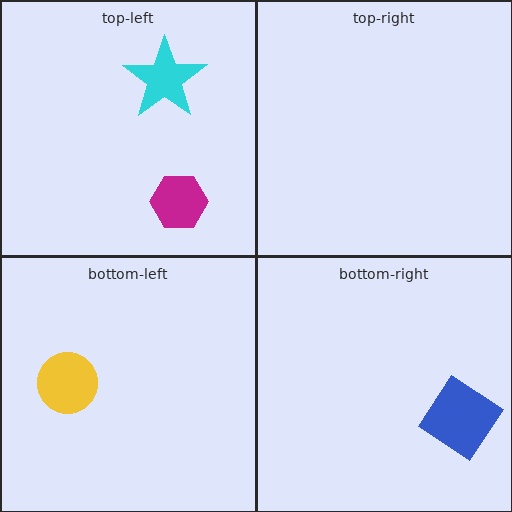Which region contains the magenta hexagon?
The top-left region.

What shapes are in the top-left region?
The cyan star, the magenta hexagon.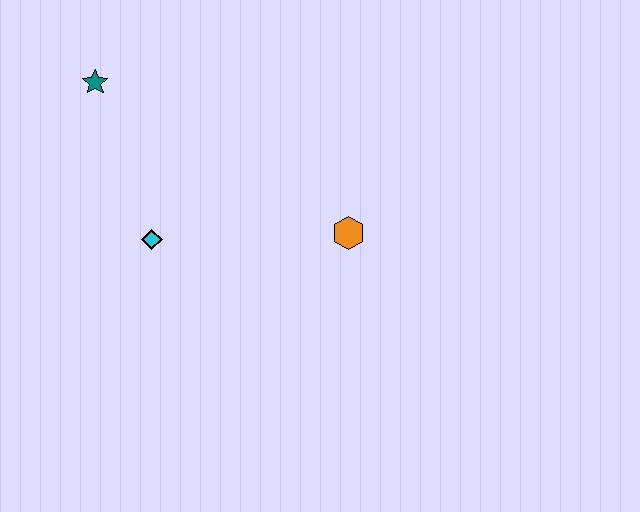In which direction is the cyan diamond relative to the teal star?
The cyan diamond is below the teal star.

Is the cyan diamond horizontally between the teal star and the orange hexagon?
Yes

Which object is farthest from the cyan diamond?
The orange hexagon is farthest from the cyan diamond.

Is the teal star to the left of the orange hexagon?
Yes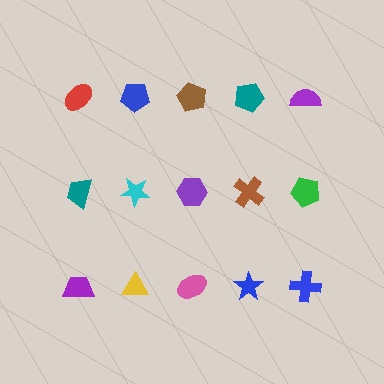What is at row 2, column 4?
A brown cross.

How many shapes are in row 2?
5 shapes.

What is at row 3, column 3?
A pink ellipse.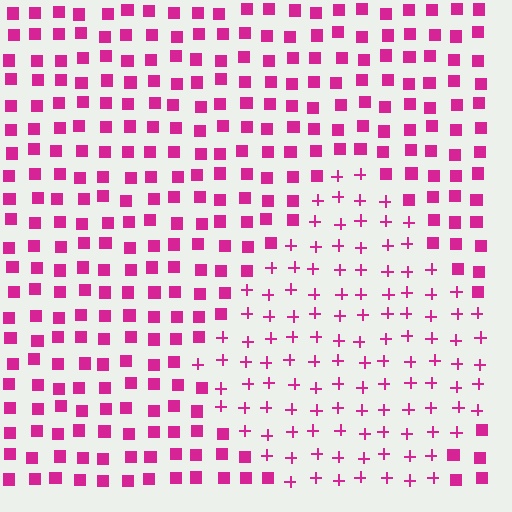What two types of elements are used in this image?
The image uses plus signs inside the diamond region and squares outside it.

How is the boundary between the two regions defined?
The boundary is defined by a change in element shape: plus signs inside vs. squares outside. All elements share the same color and spacing.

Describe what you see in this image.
The image is filled with small magenta elements arranged in a uniform grid. A diamond-shaped region contains plus signs, while the surrounding area contains squares. The boundary is defined purely by the change in element shape.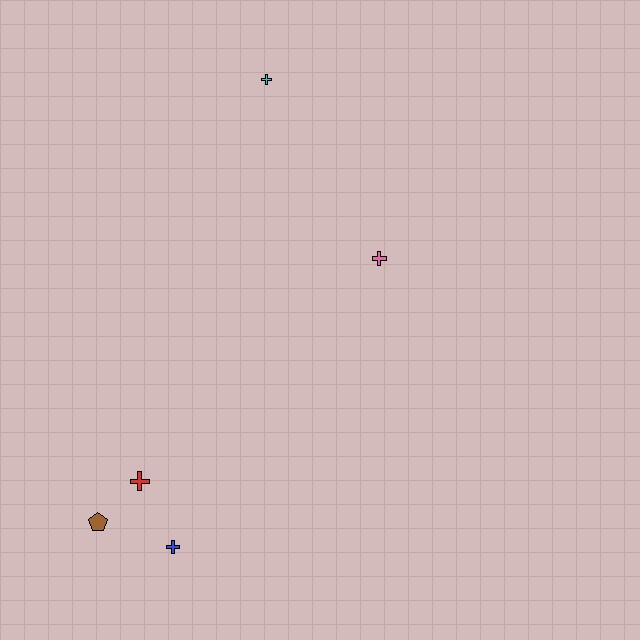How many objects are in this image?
There are 5 objects.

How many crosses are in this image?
There are 4 crosses.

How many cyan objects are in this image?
There is 1 cyan object.